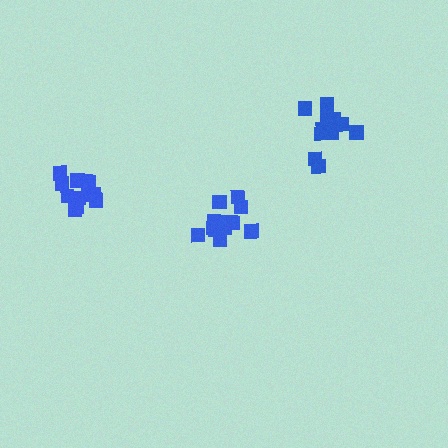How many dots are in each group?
Group 1: 14 dots, Group 2: 16 dots, Group 3: 13 dots (43 total).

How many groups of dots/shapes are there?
There are 3 groups.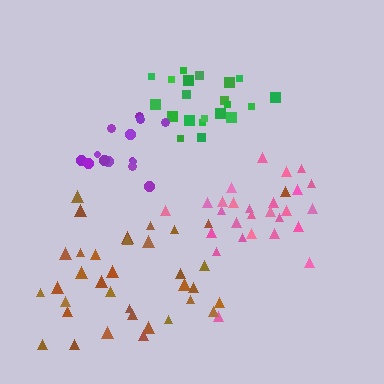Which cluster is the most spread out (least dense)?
Brown.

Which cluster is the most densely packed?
Purple.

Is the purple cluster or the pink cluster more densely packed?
Purple.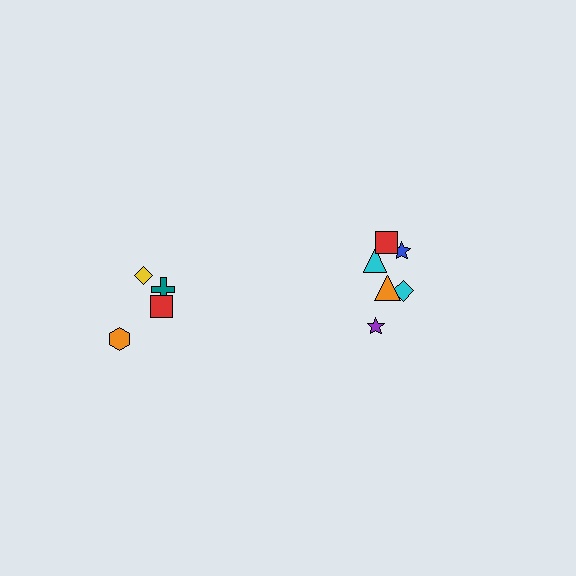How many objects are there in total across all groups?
There are 10 objects.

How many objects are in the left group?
There are 4 objects.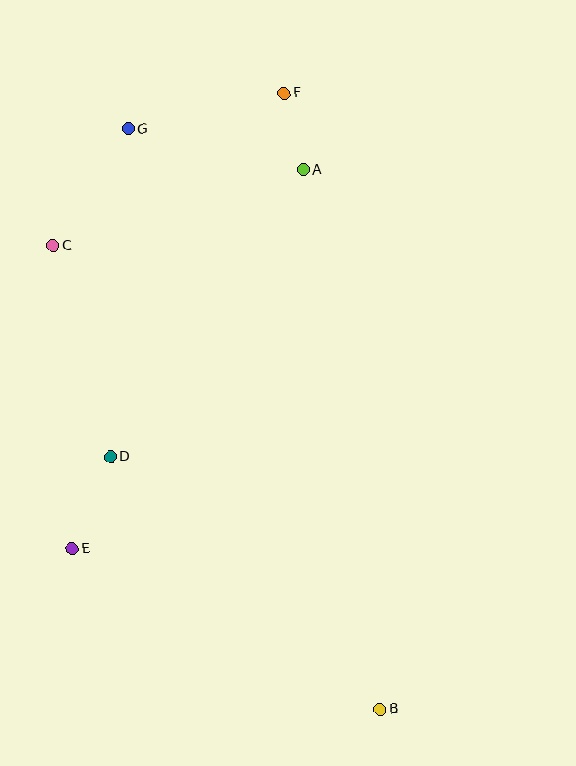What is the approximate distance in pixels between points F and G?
The distance between F and G is approximately 160 pixels.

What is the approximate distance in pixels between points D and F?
The distance between D and F is approximately 403 pixels.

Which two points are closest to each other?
Points A and F are closest to each other.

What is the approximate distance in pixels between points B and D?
The distance between B and D is approximately 369 pixels.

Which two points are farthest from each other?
Points B and G are farthest from each other.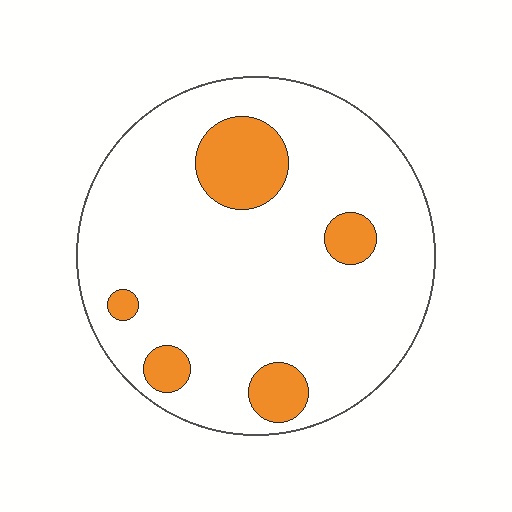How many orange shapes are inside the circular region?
5.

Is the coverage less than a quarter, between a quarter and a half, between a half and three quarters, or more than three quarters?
Less than a quarter.